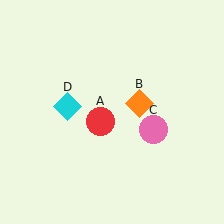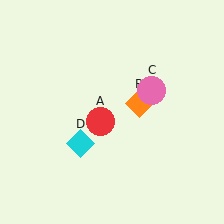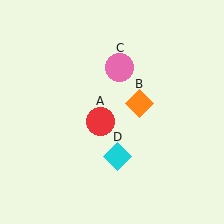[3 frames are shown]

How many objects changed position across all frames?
2 objects changed position: pink circle (object C), cyan diamond (object D).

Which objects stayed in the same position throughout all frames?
Red circle (object A) and orange diamond (object B) remained stationary.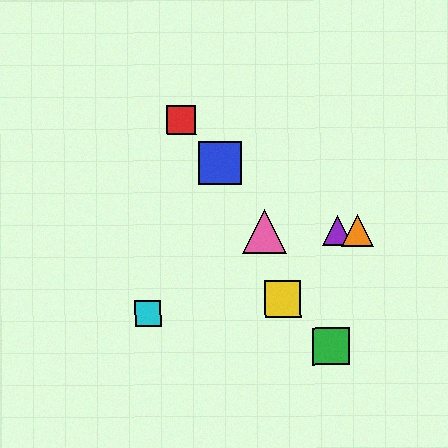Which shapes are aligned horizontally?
The purple triangle, the orange triangle, the pink triangle are aligned horizontally.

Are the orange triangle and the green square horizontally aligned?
No, the orange triangle is at y≈231 and the green square is at y≈346.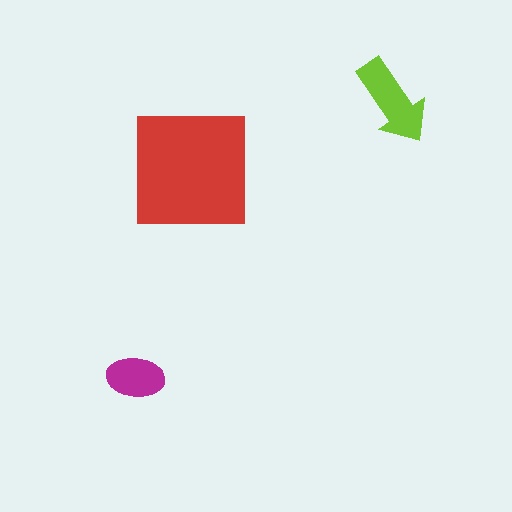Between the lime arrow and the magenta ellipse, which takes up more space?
The lime arrow.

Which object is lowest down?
The magenta ellipse is bottommost.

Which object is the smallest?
The magenta ellipse.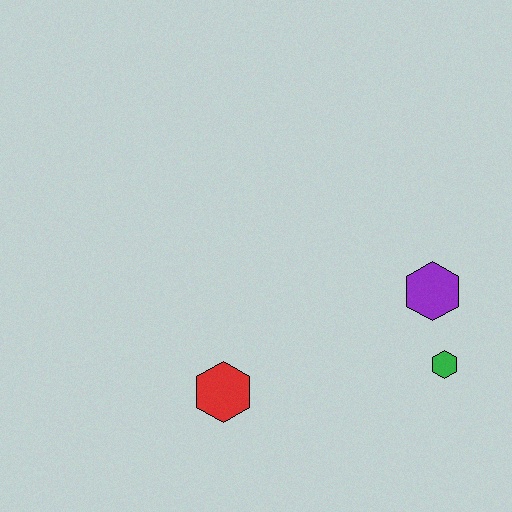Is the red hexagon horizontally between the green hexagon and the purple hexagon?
No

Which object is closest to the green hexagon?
The purple hexagon is closest to the green hexagon.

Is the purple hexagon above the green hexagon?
Yes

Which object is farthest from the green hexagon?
The red hexagon is farthest from the green hexagon.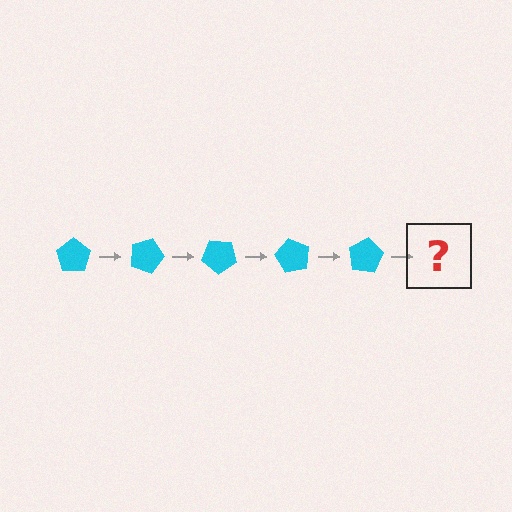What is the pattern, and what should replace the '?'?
The pattern is that the pentagon rotates 20 degrees each step. The '?' should be a cyan pentagon rotated 100 degrees.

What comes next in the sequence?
The next element should be a cyan pentagon rotated 100 degrees.